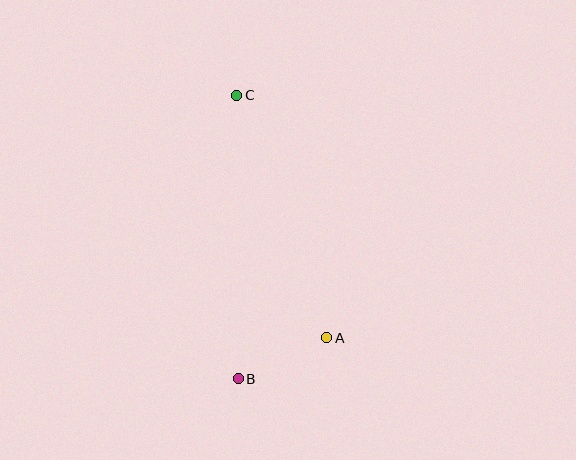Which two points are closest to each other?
Points A and B are closest to each other.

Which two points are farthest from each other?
Points B and C are farthest from each other.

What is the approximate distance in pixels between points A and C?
The distance between A and C is approximately 258 pixels.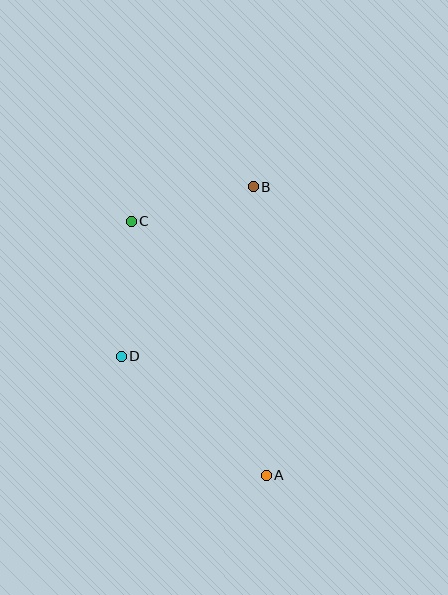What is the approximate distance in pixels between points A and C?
The distance between A and C is approximately 288 pixels.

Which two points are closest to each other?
Points B and C are closest to each other.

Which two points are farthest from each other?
Points A and B are farthest from each other.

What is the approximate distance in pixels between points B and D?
The distance between B and D is approximately 215 pixels.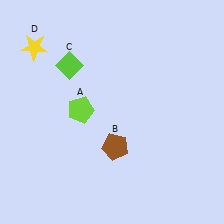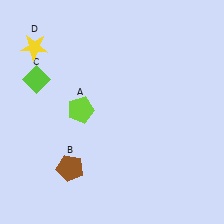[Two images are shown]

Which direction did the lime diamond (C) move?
The lime diamond (C) moved left.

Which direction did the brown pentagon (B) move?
The brown pentagon (B) moved left.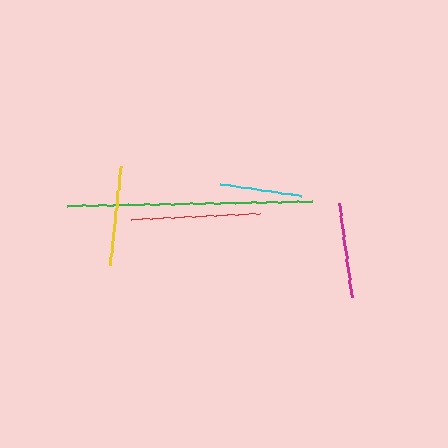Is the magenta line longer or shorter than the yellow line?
The yellow line is longer than the magenta line.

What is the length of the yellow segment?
The yellow segment is approximately 99 pixels long.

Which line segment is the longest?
The green line is the longest at approximately 246 pixels.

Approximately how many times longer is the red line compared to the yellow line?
The red line is approximately 1.3 times the length of the yellow line.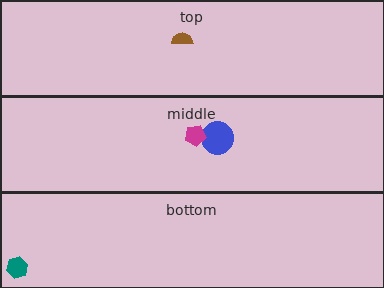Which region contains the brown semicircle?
The top region.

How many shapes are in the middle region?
2.